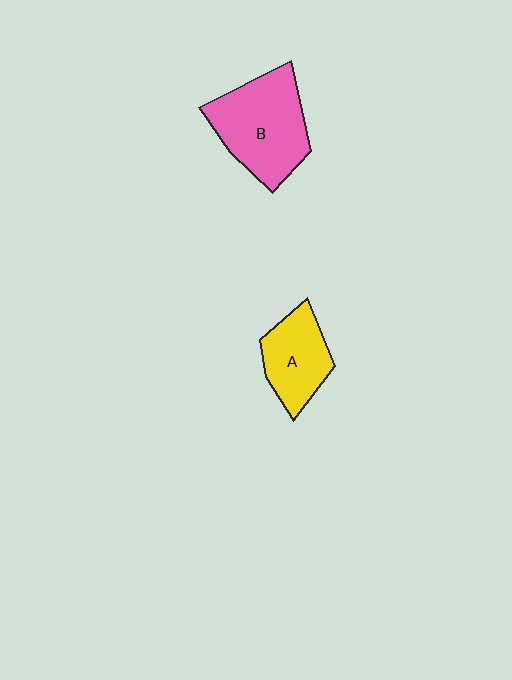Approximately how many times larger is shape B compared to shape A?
Approximately 1.6 times.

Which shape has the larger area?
Shape B (pink).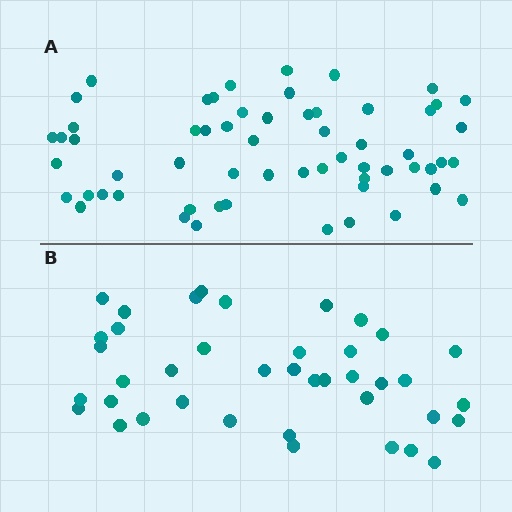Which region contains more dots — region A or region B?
Region A (the top region) has more dots.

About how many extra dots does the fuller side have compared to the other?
Region A has approximately 20 more dots than region B.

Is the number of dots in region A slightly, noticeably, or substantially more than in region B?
Region A has substantially more. The ratio is roughly 1.5 to 1.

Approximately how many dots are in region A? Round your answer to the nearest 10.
About 60 dots.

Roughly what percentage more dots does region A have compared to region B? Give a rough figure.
About 50% more.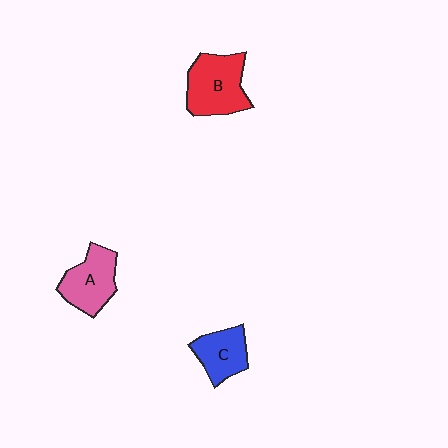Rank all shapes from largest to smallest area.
From largest to smallest: B (red), A (pink), C (blue).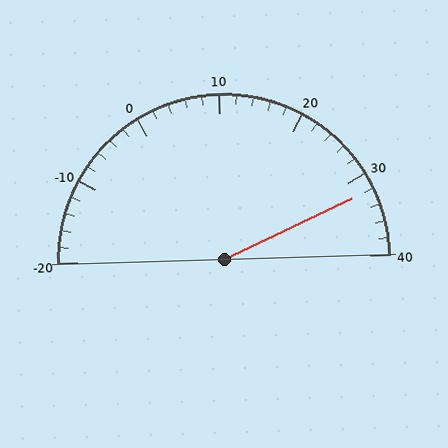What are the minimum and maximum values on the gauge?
The gauge ranges from -20 to 40.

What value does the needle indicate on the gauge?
The needle indicates approximately 32.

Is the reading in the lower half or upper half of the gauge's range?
The reading is in the upper half of the range (-20 to 40).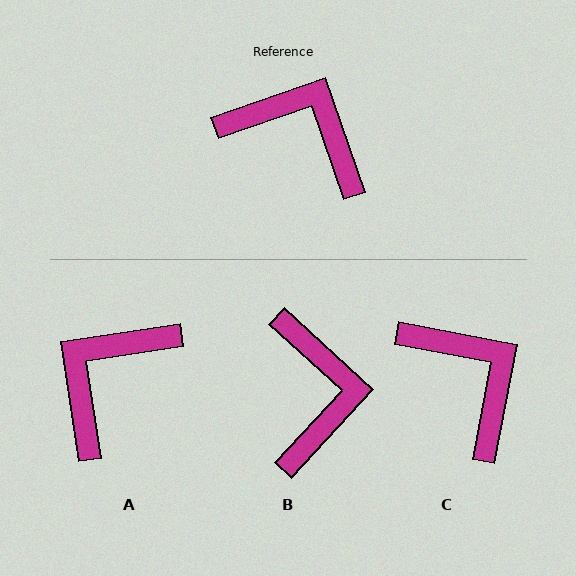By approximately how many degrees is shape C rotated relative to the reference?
Approximately 30 degrees clockwise.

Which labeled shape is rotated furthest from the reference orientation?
A, about 80 degrees away.